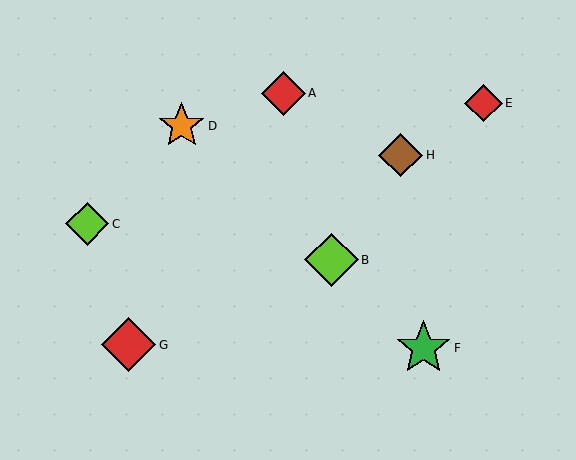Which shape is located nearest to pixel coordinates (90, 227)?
The lime diamond (labeled C) at (87, 224) is nearest to that location.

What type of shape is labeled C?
Shape C is a lime diamond.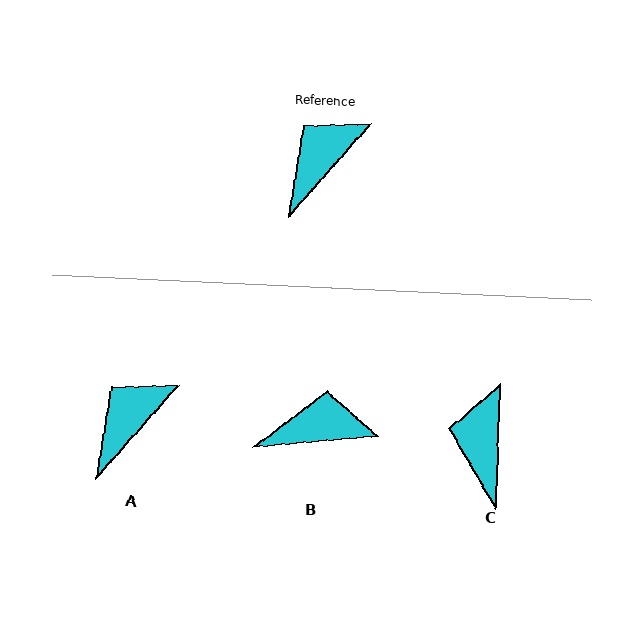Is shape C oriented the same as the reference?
No, it is off by about 39 degrees.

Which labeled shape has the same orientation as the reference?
A.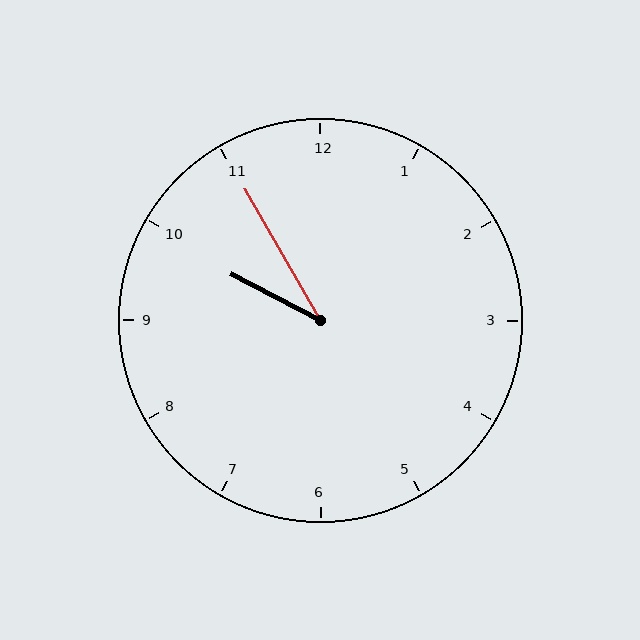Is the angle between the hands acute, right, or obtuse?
It is acute.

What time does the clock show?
9:55.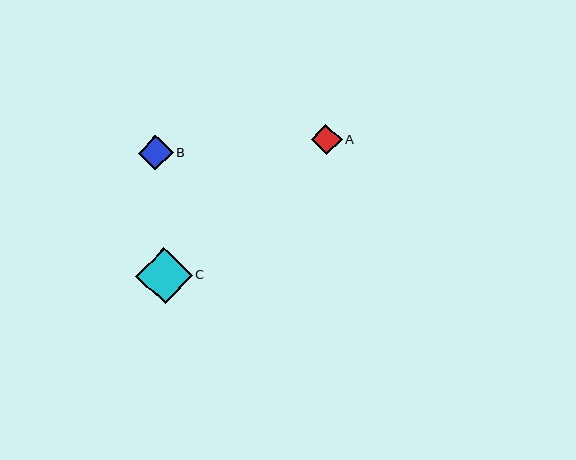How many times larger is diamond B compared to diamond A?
Diamond B is approximately 1.1 times the size of diamond A.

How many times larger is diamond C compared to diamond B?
Diamond C is approximately 1.6 times the size of diamond B.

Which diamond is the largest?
Diamond C is the largest with a size of approximately 56 pixels.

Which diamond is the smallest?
Diamond A is the smallest with a size of approximately 31 pixels.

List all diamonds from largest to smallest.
From largest to smallest: C, B, A.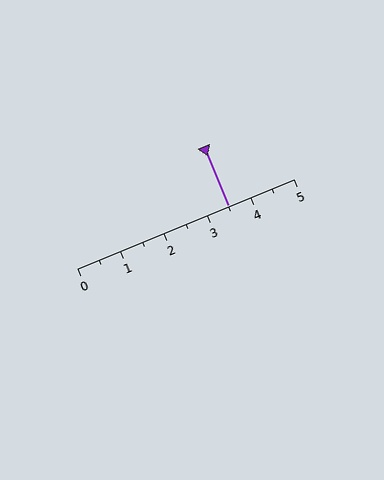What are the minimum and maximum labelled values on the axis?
The axis runs from 0 to 5.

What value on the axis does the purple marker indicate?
The marker indicates approximately 3.5.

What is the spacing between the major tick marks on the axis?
The major ticks are spaced 1 apart.